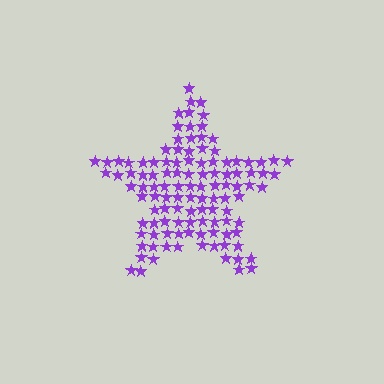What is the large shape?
The large shape is a star.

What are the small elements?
The small elements are stars.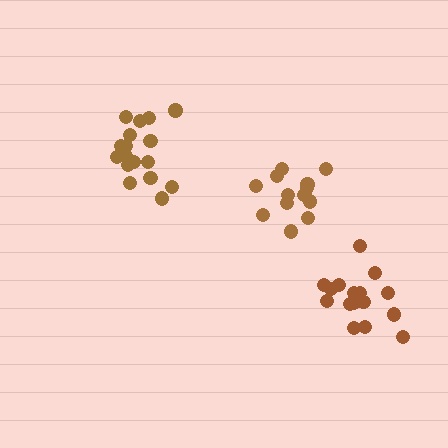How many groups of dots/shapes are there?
There are 3 groups.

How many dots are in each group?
Group 1: 14 dots, Group 2: 18 dots, Group 3: 16 dots (48 total).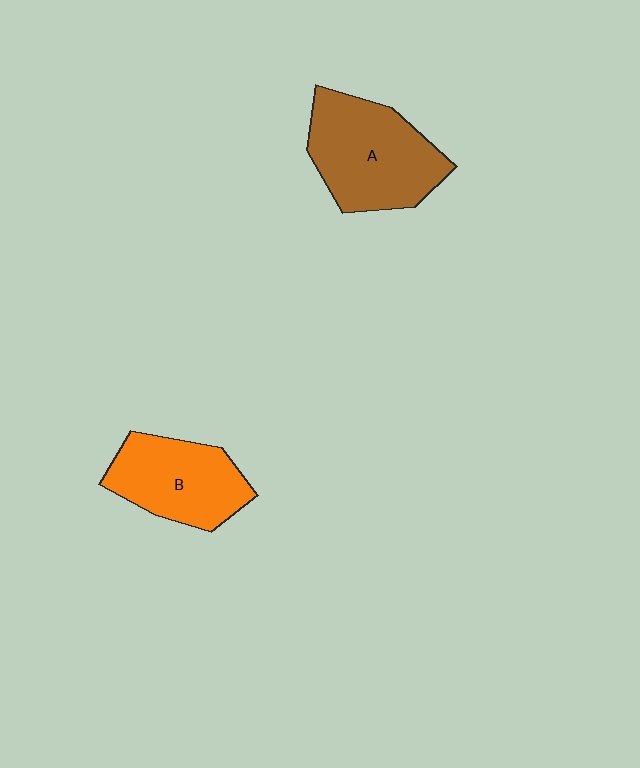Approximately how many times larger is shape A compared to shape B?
Approximately 1.2 times.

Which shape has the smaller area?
Shape B (orange).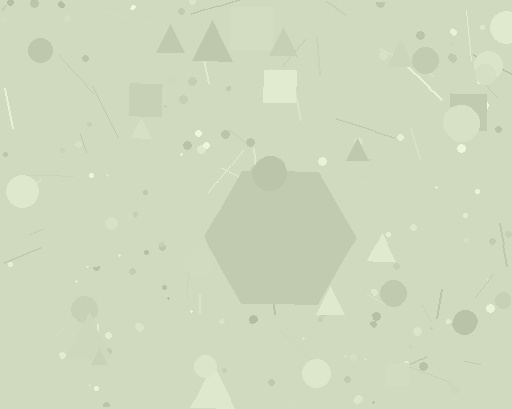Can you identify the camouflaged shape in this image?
The camouflaged shape is a hexagon.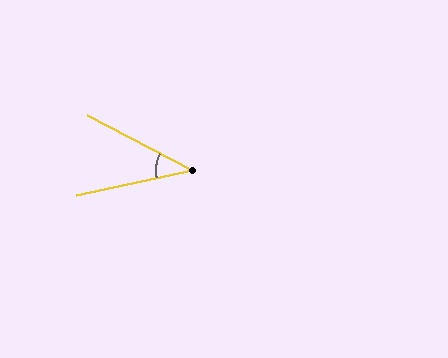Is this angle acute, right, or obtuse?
It is acute.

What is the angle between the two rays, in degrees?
Approximately 39 degrees.